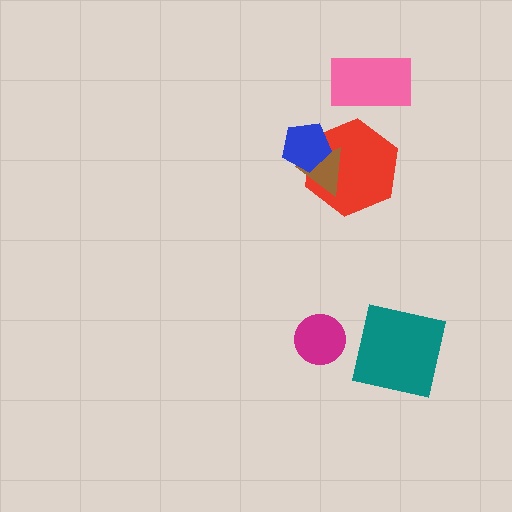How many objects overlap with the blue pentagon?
2 objects overlap with the blue pentagon.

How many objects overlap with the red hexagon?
2 objects overlap with the red hexagon.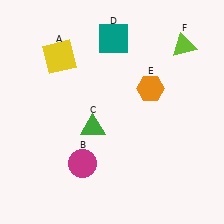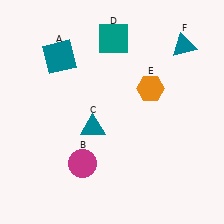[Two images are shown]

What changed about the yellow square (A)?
In Image 1, A is yellow. In Image 2, it changed to teal.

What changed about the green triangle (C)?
In Image 1, C is green. In Image 2, it changed to teal.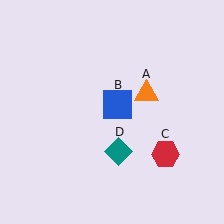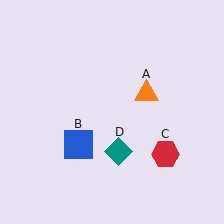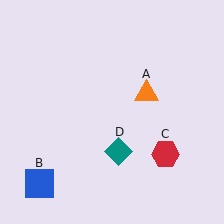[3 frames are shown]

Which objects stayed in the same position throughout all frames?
Orange triangle (object A) and red hexagon (object C) and teal diamond (object D) remained stationary.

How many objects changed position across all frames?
1 object changed position: blue square (object B).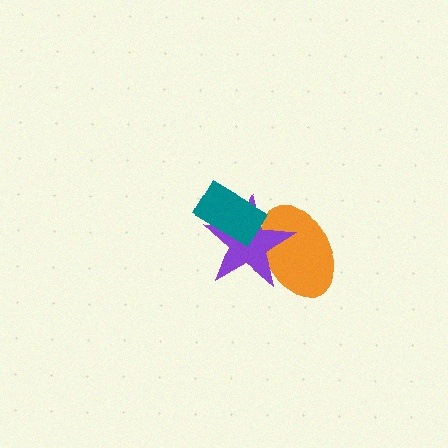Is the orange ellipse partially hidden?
Yes, it is partially covered by another shape.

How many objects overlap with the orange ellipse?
1 object overlaps with the orange ellipse.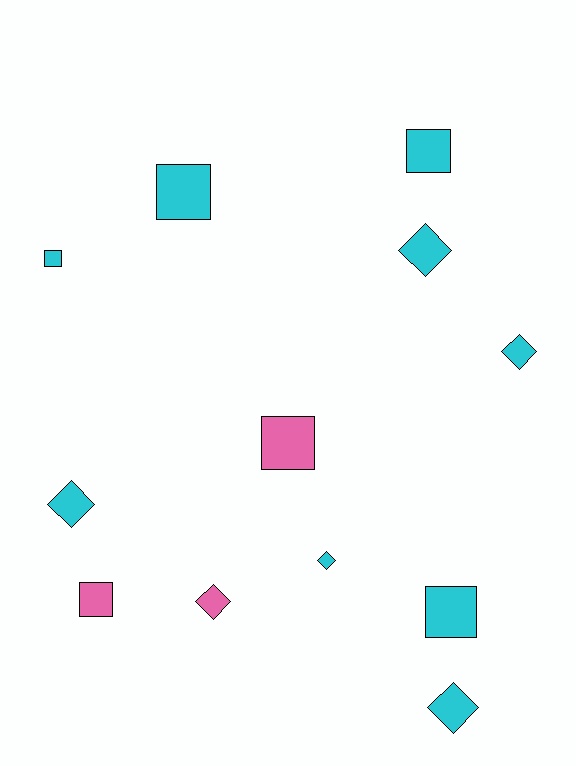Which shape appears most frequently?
Square, with 6 objects.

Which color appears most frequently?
Cyan, with 9 objects.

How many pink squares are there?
There are 2 pink squares.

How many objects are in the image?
There are 12 objects.